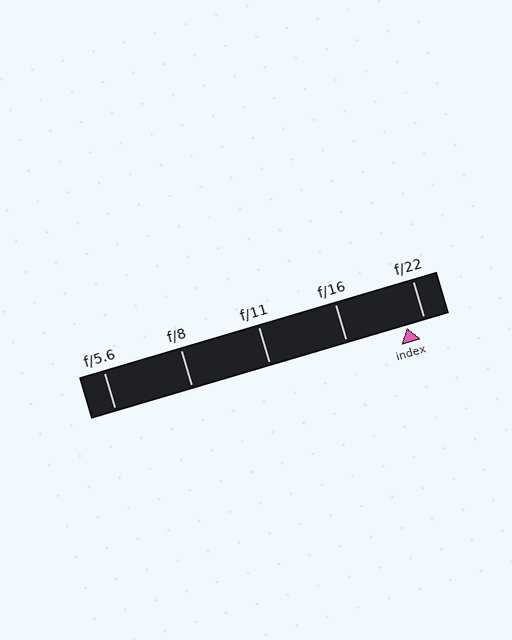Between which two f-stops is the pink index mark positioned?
The index mark is between f/16 and f/22.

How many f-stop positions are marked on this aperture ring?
There are 5 f-stop positions marked.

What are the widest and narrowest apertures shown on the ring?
The widest aperture shown is f/5.6 and the narrowest is f/22.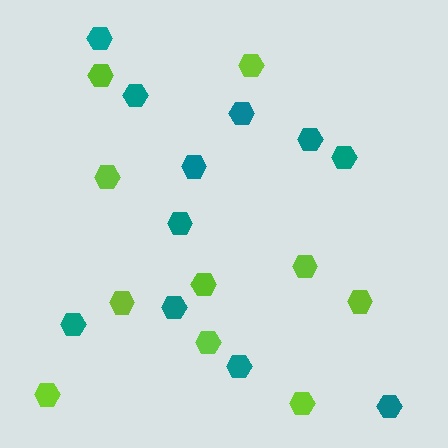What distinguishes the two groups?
There are 2 groups: one group of teal hexagons (11) and one group of lime hexagons (10).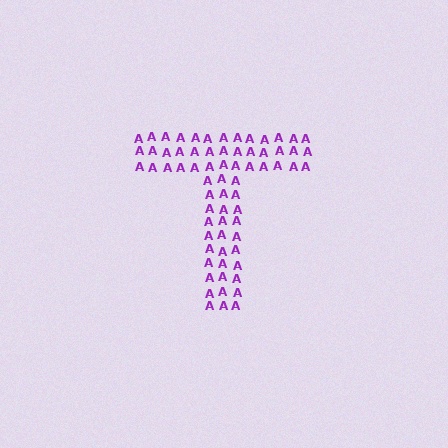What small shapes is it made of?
It is made of small letter A's.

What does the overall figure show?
The overall figure shows the letter T.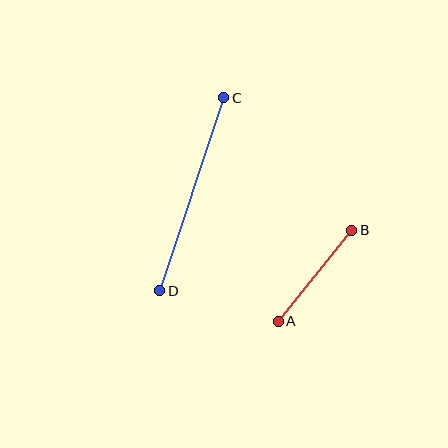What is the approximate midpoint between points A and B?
The midpoint is at approximately (315, 276) pixels.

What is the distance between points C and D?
The distance is approximately 203 pixels.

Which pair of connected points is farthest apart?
Points C and D are farthest apart.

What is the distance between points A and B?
The distance is approximately 117 pixels.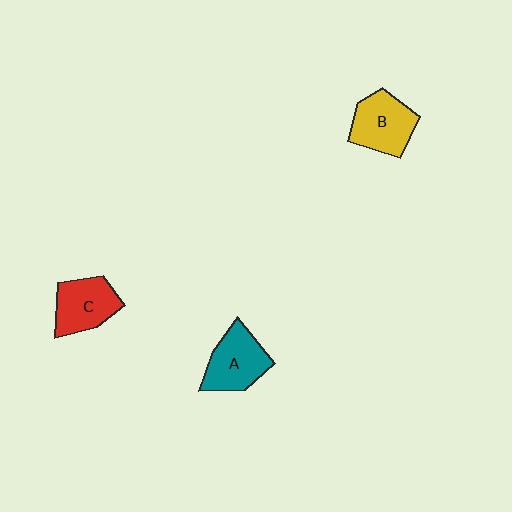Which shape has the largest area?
Shape B (yellow).